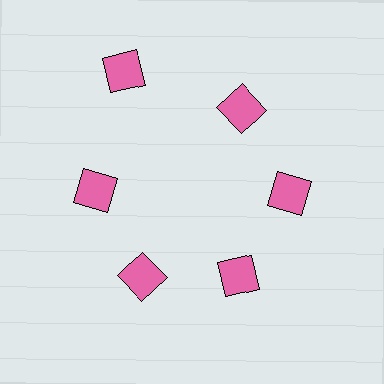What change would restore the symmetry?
The symmetry would be restored by moving it inward, back onto the ring so that all 6 diamonds sit at equal angles and equal distance from the center.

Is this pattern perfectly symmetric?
No. The 6 pink diamonds are arranged in a ring, but one element near the 11 o'clock position is pushed outward from the center, breaking the 6-fold rotational symmetry.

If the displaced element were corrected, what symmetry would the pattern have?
It would have 6-fold rotational symmetry — the pattern would map onto itself every 60 degrees.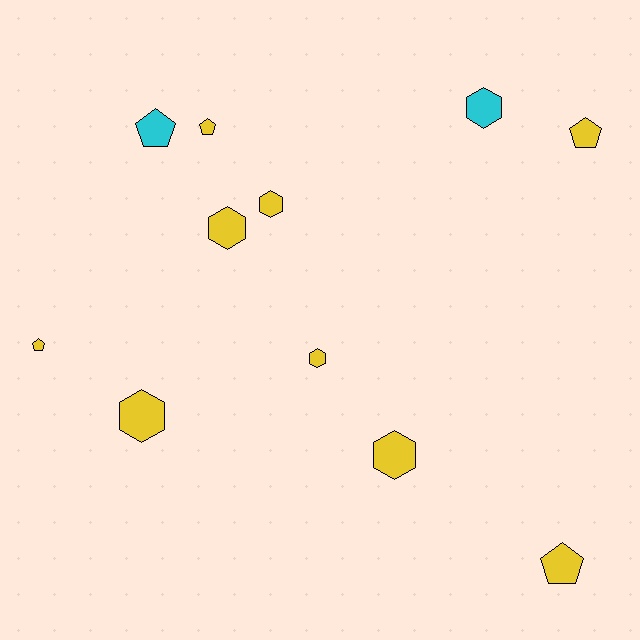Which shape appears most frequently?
Hexagon, with 6 objects.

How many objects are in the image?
There are 11 objects.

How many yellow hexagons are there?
There are 5 yellow hexagons.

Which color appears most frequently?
Yellow, with 9 objects.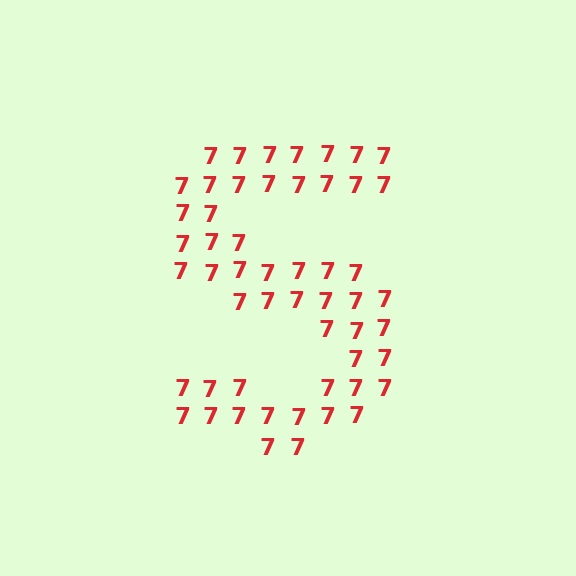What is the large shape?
The large shape is the letter S.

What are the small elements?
The small elements are digit 7's.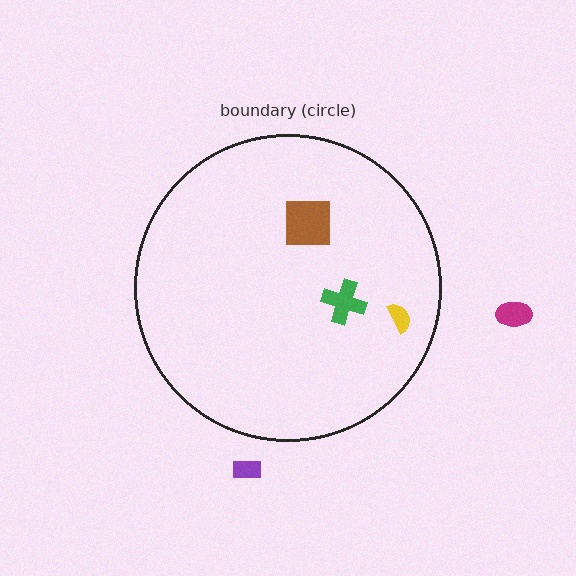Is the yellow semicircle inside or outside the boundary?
Inside.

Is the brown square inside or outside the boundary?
Inside.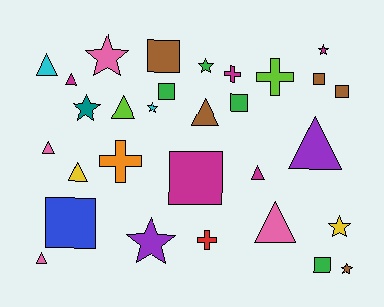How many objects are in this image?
There are 30 objects.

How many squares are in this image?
There are 8 squares.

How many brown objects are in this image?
There are 5 brown objects.